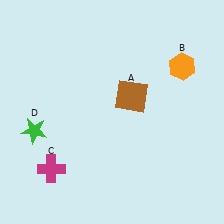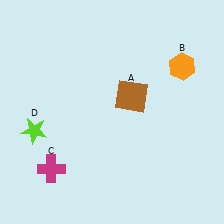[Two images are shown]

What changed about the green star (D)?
In Image 1, D is green. In Image 2, it changed to lime.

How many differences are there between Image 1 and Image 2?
There is 1 difference between the two images.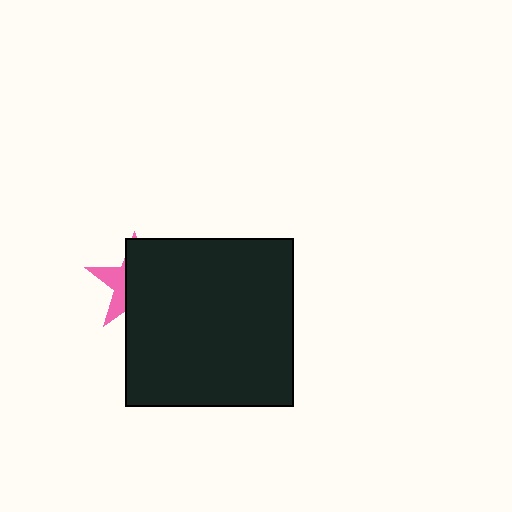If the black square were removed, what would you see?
You would see the complete pink star.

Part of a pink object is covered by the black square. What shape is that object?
It is a star.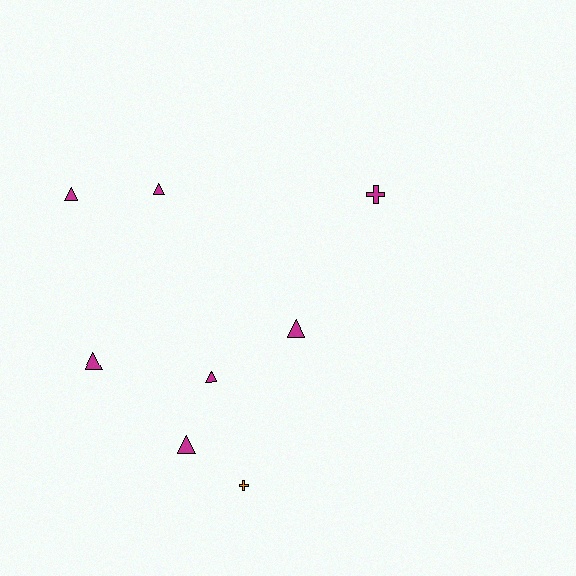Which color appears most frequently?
Magenta, with 7 objects.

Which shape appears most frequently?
Triangle, with 6 objects.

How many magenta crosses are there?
There is 1 magenta cross.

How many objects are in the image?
There are 8 objects.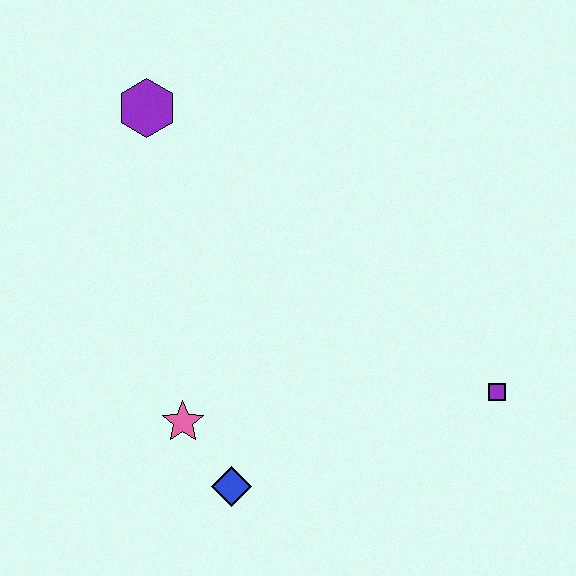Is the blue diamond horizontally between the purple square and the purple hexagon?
Yes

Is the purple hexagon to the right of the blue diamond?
No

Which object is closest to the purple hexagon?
The pink star is closest to the purple hexagon.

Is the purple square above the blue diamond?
Yes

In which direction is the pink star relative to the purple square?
The pink star is to the left of the purple square.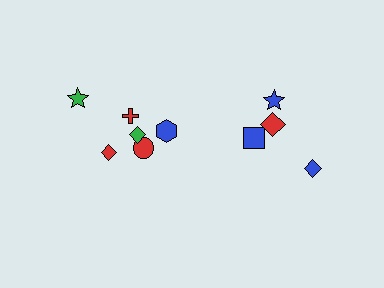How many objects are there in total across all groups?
There are 10 objects.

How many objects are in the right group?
There are 4 objects.